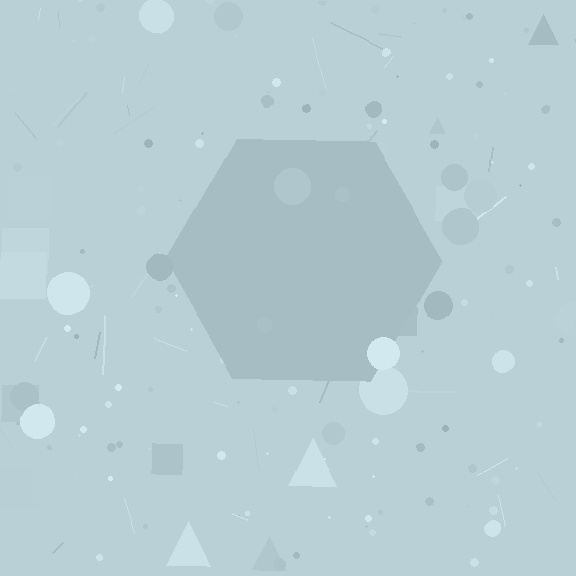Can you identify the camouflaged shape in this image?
The camouflaged shape is a hexagon.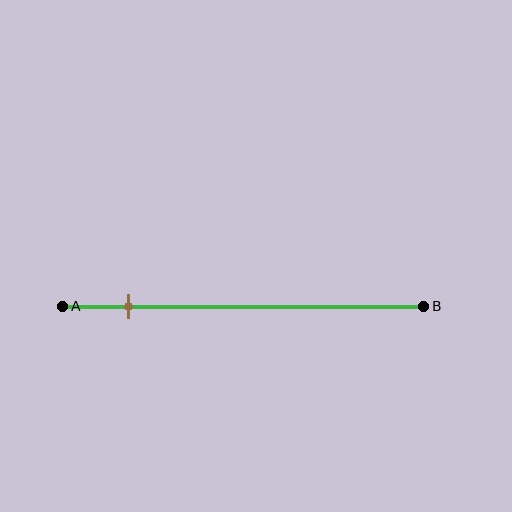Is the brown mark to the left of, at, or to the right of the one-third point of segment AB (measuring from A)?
The brown mark is to the left of the one-third point of segment AB.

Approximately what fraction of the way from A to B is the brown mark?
The brown mark is approximately 20% of the way from A to B.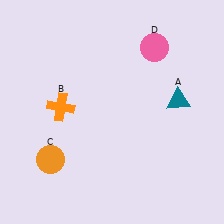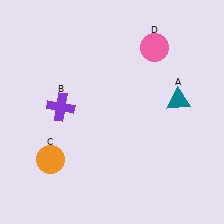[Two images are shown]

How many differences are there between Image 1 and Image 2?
There is 1 difference between the two images.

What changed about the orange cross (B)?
In Image 1, B is orange. In Image 2, it changed to purple.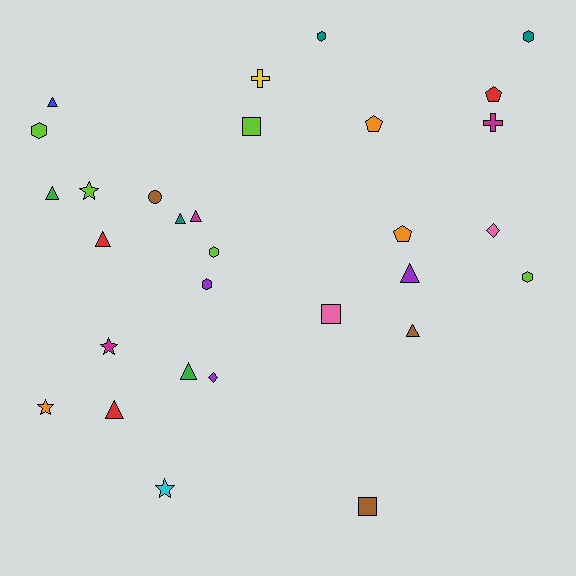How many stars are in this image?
There are 4 stars.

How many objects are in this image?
There are 30 objects.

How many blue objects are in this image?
There is 1 blue object.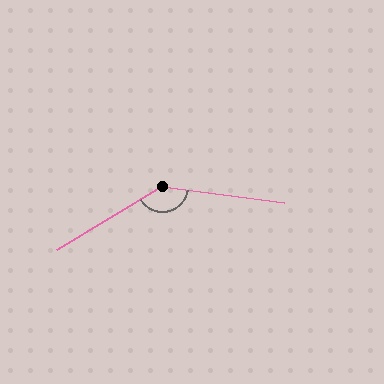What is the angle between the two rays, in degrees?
Approximately 141 degrees.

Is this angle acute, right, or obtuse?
It is obtuse.